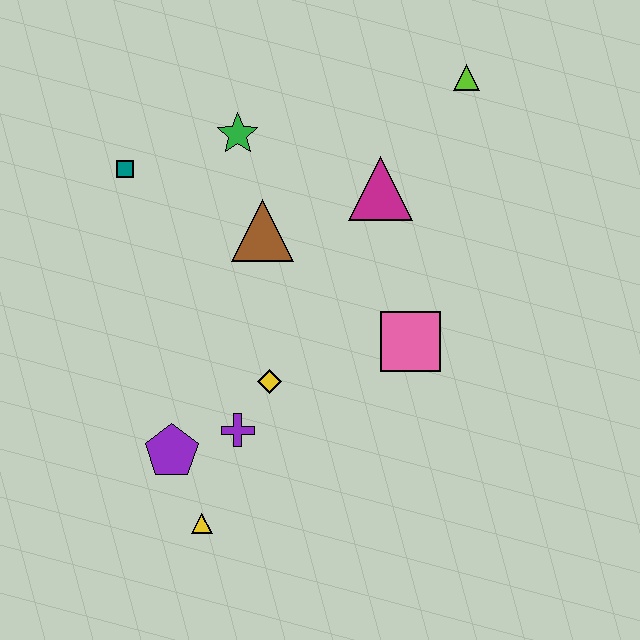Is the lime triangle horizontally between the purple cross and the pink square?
No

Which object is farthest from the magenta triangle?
The yellow triangle is farthest from the magenta triangle.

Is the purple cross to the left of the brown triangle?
Yes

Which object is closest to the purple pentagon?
The purple cross is closest to the purple pentagon.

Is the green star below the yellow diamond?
No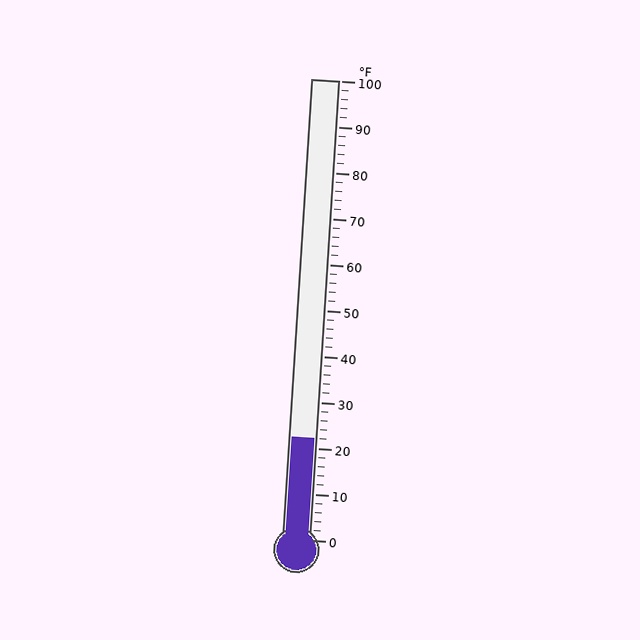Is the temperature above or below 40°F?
The temperature is below 40°F.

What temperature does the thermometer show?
The thermometer shows approximately 22°F.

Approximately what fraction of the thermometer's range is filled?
The thermometer is filled to approximately 20% of its range.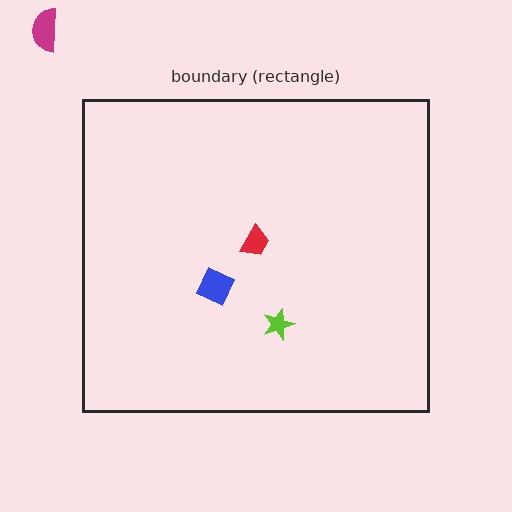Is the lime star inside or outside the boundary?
Inside.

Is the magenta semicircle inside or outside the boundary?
Outside.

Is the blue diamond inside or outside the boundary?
Inside.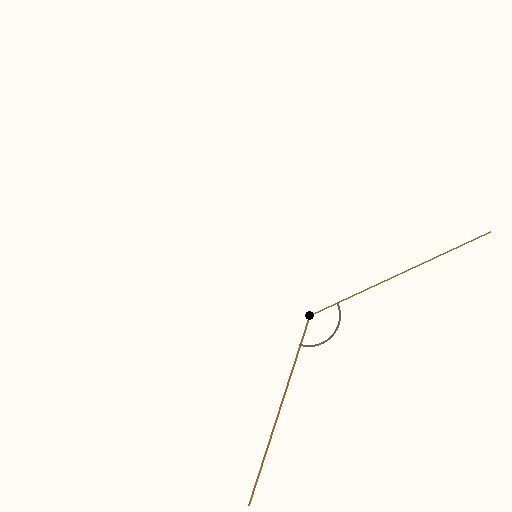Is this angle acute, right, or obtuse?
It is obtuse.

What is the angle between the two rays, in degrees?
Approximately 133 degrees.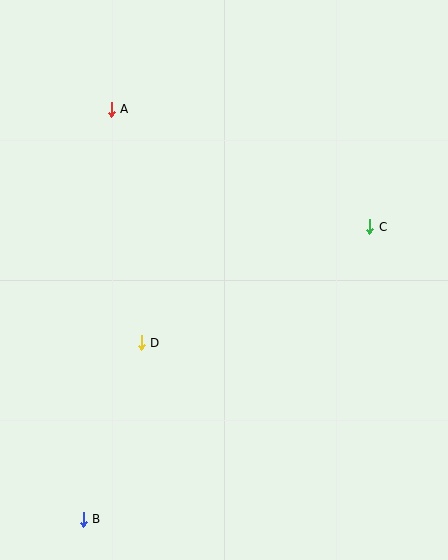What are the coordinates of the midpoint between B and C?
The midpoint between B and C is at (227, 373).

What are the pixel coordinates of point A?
Point A is at (111, 109).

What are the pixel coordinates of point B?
Point B is at (83, 519).